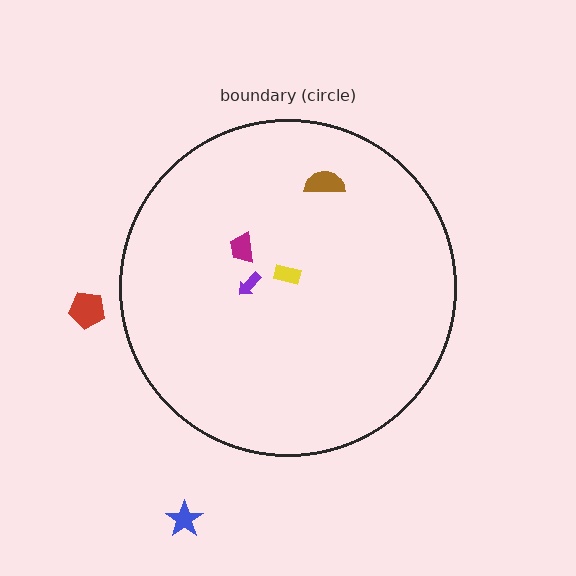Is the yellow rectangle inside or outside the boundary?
Inside.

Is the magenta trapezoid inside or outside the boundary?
Inside.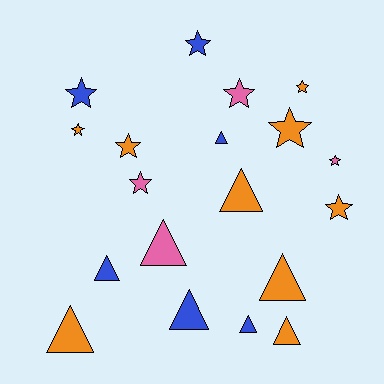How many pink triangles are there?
There is 1 pink triangle.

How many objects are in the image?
There are 19 objects.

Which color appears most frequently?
Orange, with 9 objects.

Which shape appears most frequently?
Star, with 10 objects.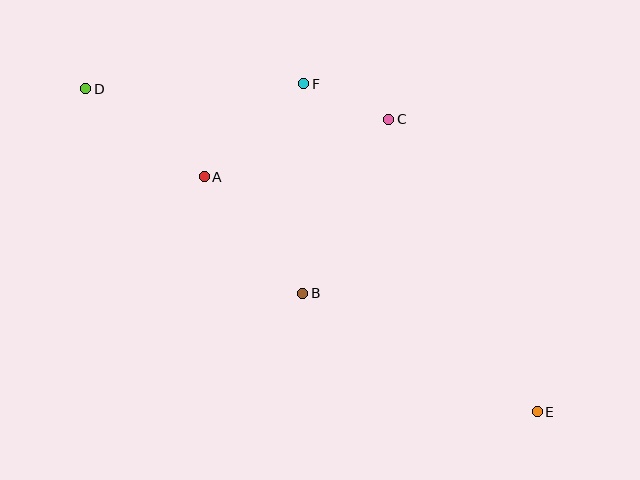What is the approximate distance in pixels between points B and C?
The distance between B and C is approximately 194 pixels.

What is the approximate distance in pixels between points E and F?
The distance between E and F is approximately 403 pixels.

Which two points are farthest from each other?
Points D and E are farthest from each other.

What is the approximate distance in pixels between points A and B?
The distance between A and B is approximately 152 pixels.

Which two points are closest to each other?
Points C and F are closest to each other.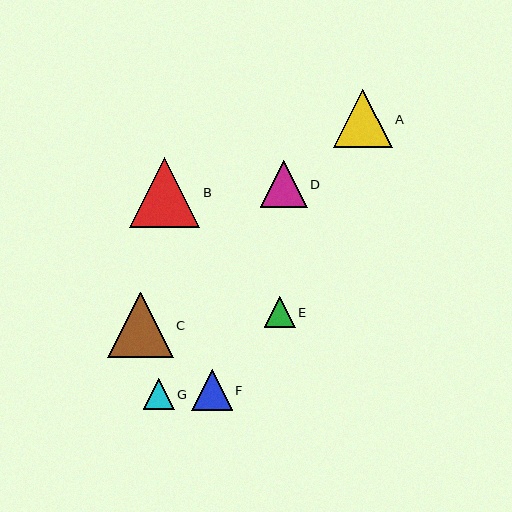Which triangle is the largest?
Triangle B is the largest with a size of approximately 71 pixels.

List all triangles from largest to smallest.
From largest to smallest: B, C, A, D, F, E, G.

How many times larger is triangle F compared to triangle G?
Triangle F is approximately 1.3 times the size of triangle G.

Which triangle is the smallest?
Triangle G is the smallest with a size of approximately 31 pixels.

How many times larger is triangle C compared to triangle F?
Triangle C is approximately 1.6 times the size of triangle F.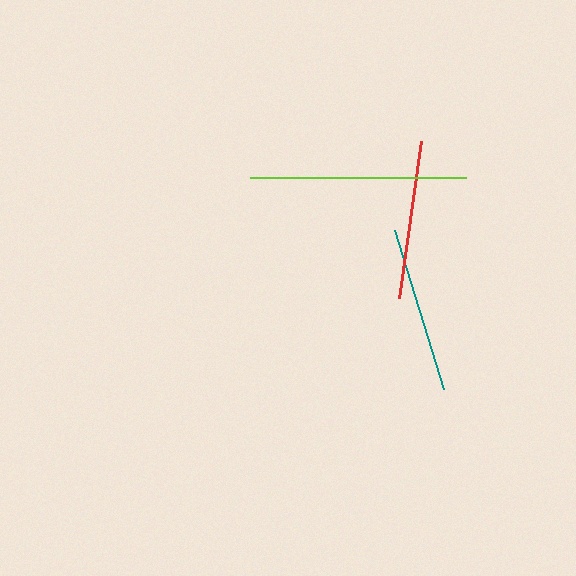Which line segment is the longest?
The lime line is the longest at approximately 216 pixels.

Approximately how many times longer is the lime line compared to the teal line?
The lime line is approximately 1.3 times the length of the teal line.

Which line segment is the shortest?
The red line is the shortest at approximately 159 pixels.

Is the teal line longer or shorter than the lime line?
The lime line is longer than the teal line.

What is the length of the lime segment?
The lime segment is approximately 216 pixels long.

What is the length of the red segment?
The red segment is approximately 159 pixels long.